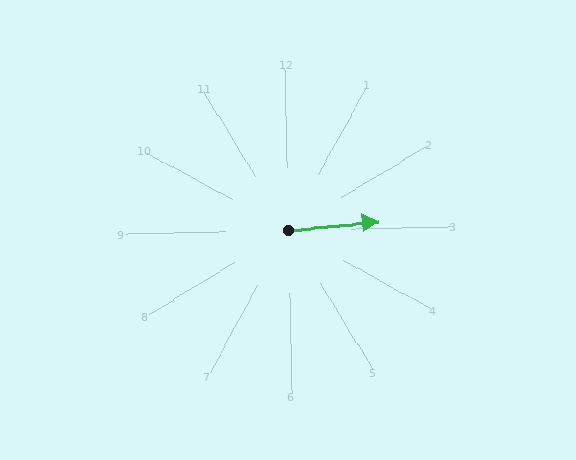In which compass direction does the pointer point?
East.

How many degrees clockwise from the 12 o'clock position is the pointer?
Approximately 86 degrees.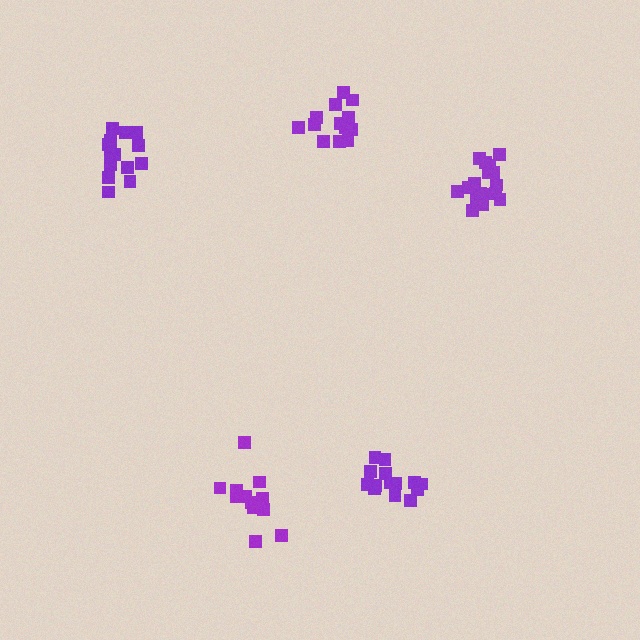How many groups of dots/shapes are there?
There are 5 groups.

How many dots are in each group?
Group 1: 15 dots, Group 2: 14 dots, Group 3: 17 dots, Group 4: 14 dots, Group 5: 14 dots (74 total).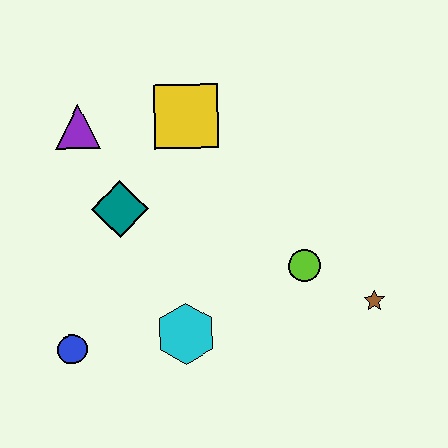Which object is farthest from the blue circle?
The brown star is farthest from the blue circle.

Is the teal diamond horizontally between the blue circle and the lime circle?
Yes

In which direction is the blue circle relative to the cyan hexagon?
The blue circle is to the left of the cyan hexagon.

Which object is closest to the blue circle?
The cyan hexagon is closest to the blue circle.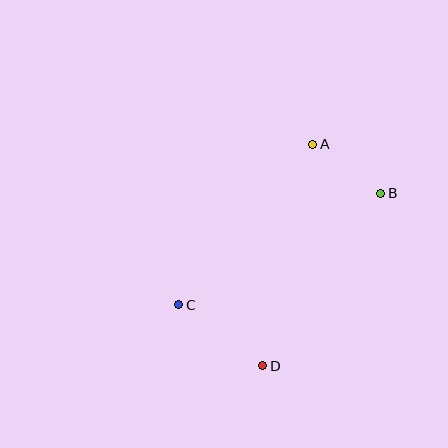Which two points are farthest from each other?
Points B and C are farthest from each other.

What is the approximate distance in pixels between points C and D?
The distance between C and D is approximately 104 pixels.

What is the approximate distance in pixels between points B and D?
The distance between B and D is approximately 209 pixels.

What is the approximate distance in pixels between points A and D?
The distance between A and D is approximately 227 pixels.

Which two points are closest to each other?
Points A and B are closest to each other.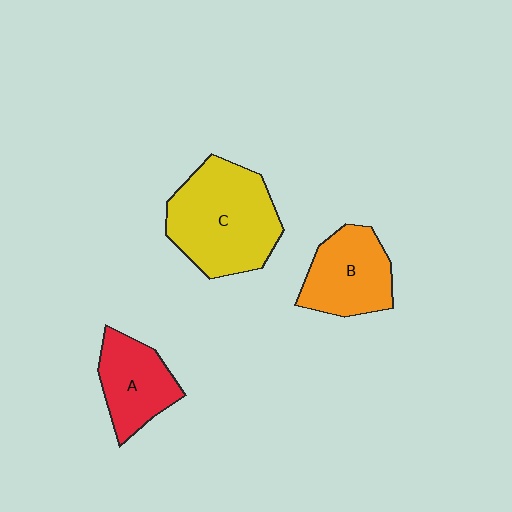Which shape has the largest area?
Shape C (yellow).